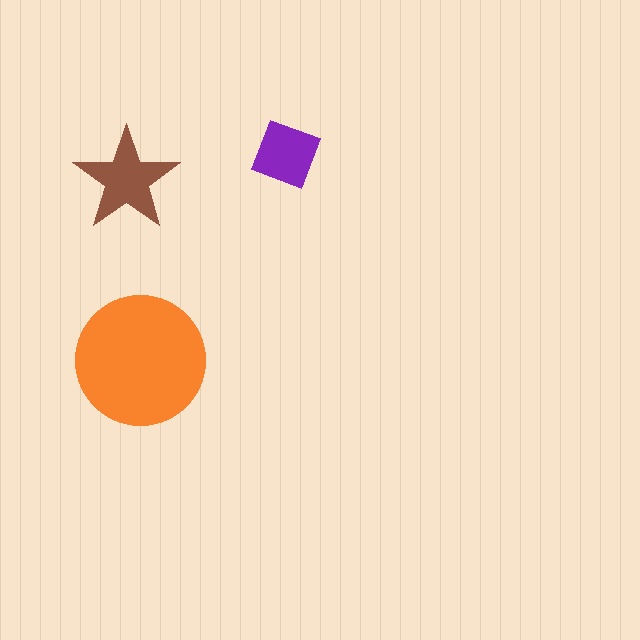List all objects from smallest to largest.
The purple square, the brown star, the orange circle.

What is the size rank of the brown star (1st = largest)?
2nd.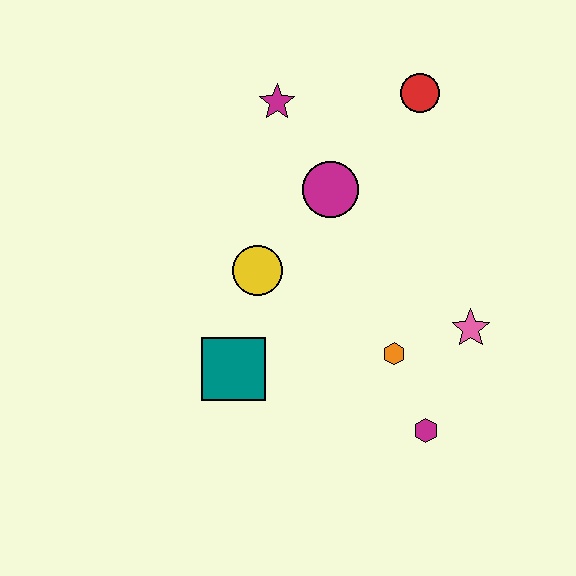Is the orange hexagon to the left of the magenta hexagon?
Yes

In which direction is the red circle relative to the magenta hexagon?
The red circle is above the magenta hexagon.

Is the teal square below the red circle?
Yes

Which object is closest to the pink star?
The orange hexagon is closest to the pink star.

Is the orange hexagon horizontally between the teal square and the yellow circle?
No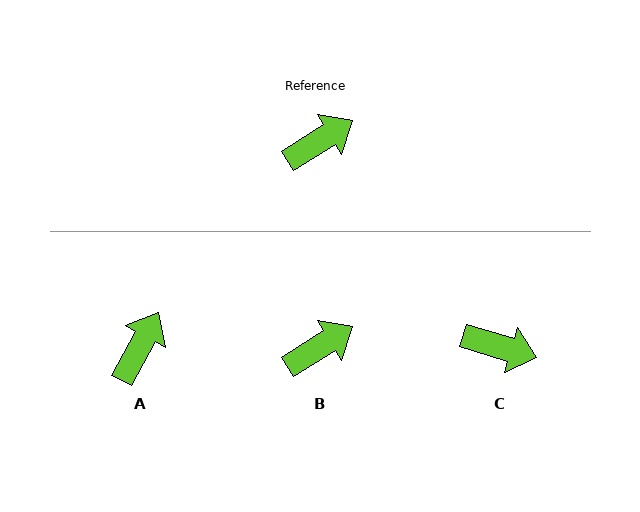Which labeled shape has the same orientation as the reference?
B.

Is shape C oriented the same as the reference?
No, it is off by about 49 degrees.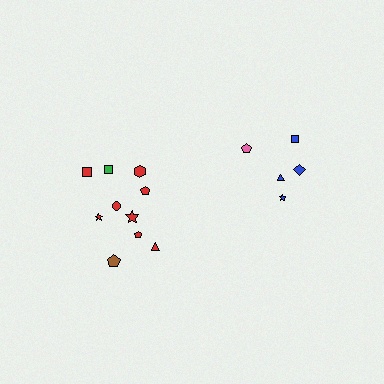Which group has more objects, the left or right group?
The left group.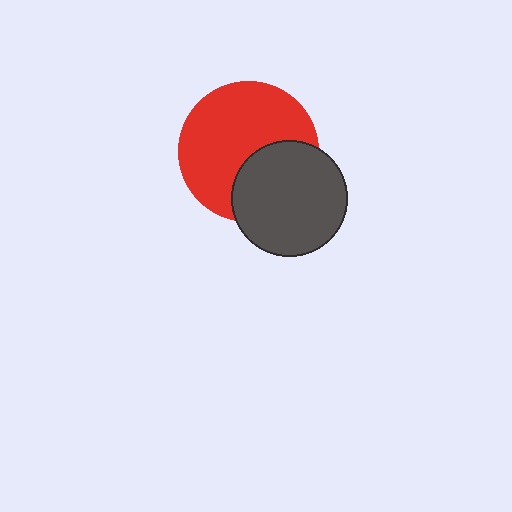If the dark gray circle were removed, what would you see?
You would see the complete red circle.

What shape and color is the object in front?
The object in front is a dark gray circle.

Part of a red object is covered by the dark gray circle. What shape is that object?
It is a circle.